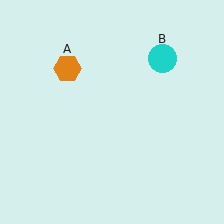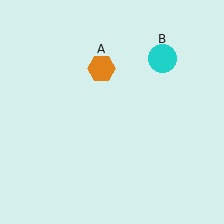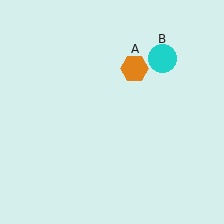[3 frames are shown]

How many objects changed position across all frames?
1 object changed position: orange hexagon (object A).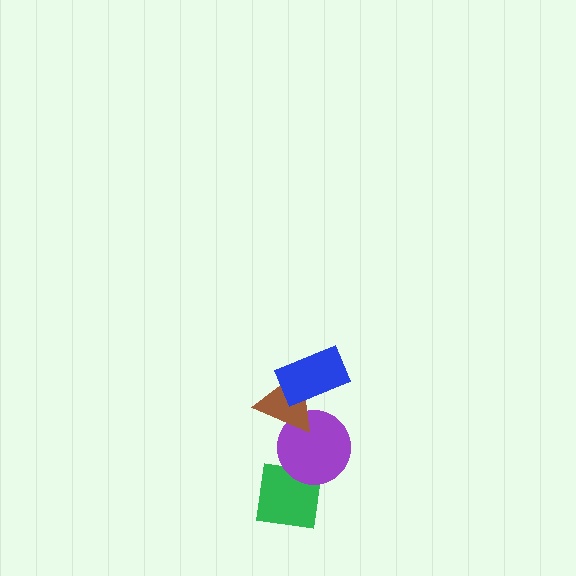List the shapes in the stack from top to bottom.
From top to bottom: the blue rectangle, the brown triangle, the purple circle, the green square.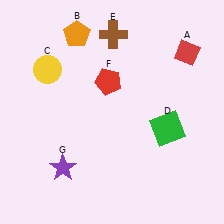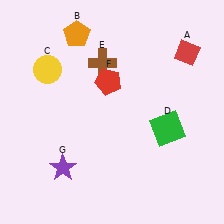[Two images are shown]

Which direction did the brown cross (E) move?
The brown cross (E) moved down.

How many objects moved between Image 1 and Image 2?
1 object moved between the two images.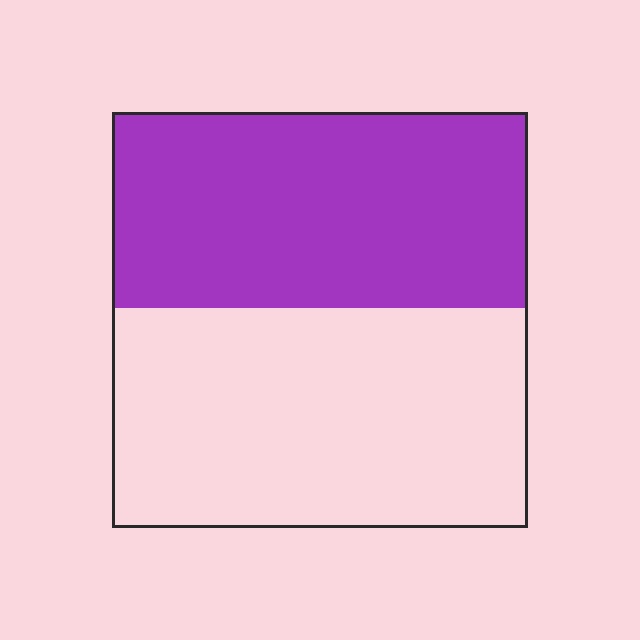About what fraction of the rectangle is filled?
About one half (1/2).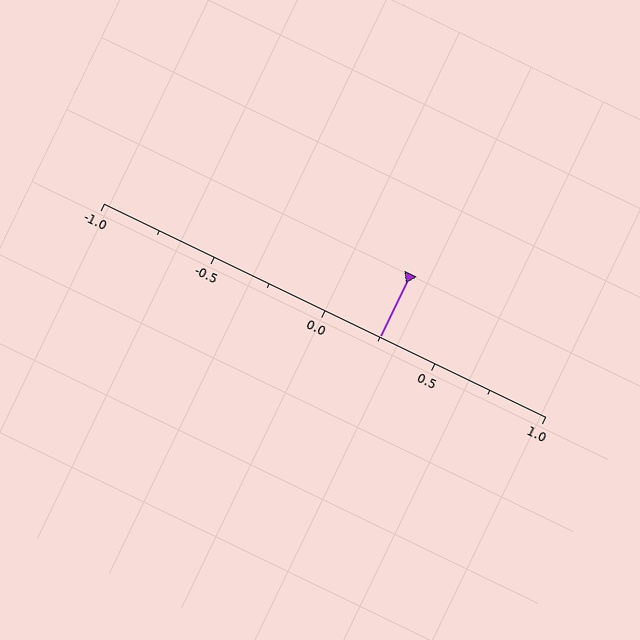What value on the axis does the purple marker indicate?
The marker indicates approximately 0.25.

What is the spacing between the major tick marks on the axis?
The major ticks are spaced 0.5 apart.